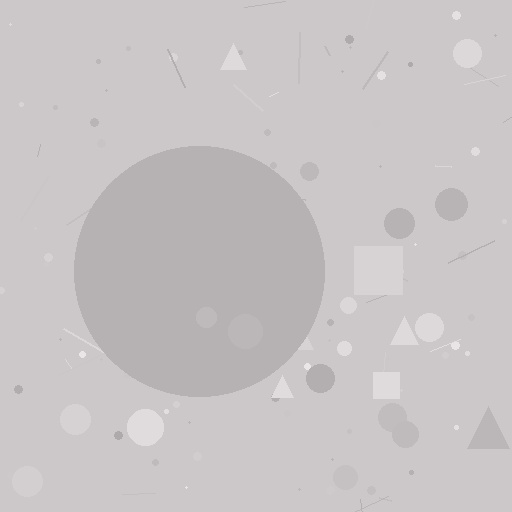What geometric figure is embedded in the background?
A circle is embedded in the background.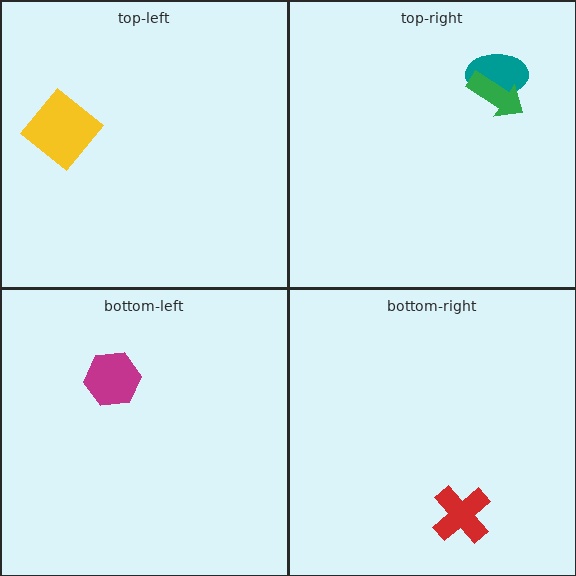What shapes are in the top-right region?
The teal ellipse, the green arrow.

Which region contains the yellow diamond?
The top-left region.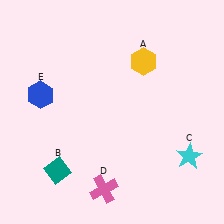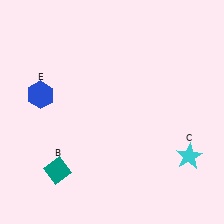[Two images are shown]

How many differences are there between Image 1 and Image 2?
There are 2 differences between the two images.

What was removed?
The yellow hexagon (A), the pink cross (D) were removed in Image 2.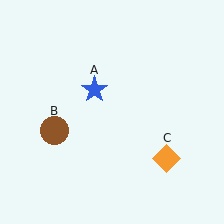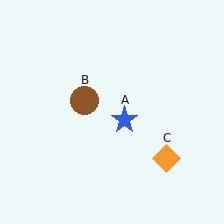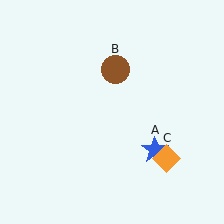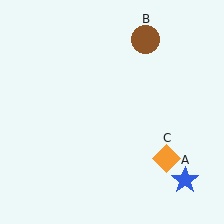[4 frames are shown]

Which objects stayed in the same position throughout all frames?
Orange diamond (object C) remained stationary.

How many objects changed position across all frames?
2 objects changed position: blue star (object A), brown circle (object B).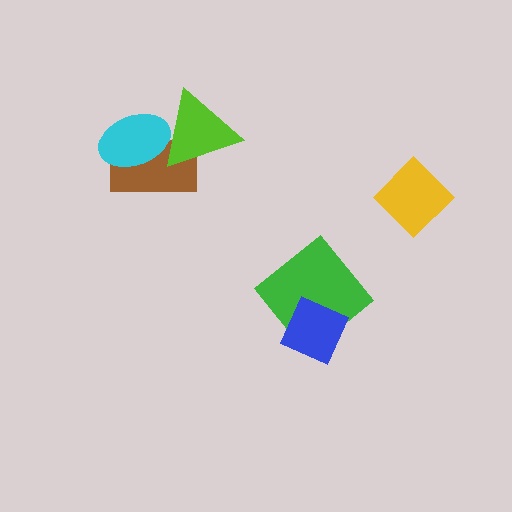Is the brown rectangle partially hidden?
Yes, it is partially covered by another shape.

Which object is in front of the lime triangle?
The cyan ellipse is in front of the lime triangle.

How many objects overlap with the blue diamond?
1 object overlaps with the blue diamond.